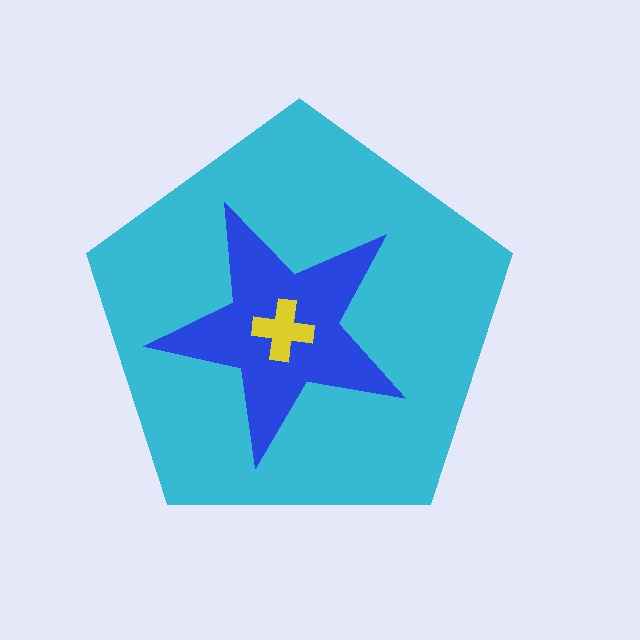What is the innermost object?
The yellow cross.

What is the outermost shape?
The cyan pentagon.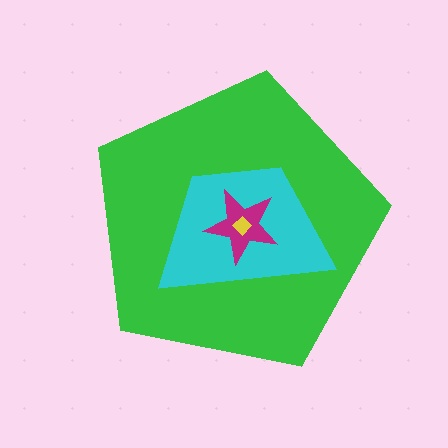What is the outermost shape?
The green pentagon.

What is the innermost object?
The yellow diamond.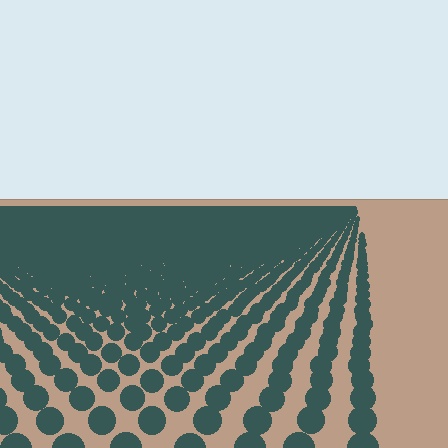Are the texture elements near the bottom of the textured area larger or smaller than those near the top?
Larger. Near the bottom, elements are closer to the viewer and appear at a bigger on-screen size.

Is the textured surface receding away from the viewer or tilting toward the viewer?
The surface is receding away from the viewer. Texture elements get smaller and denser toward the top.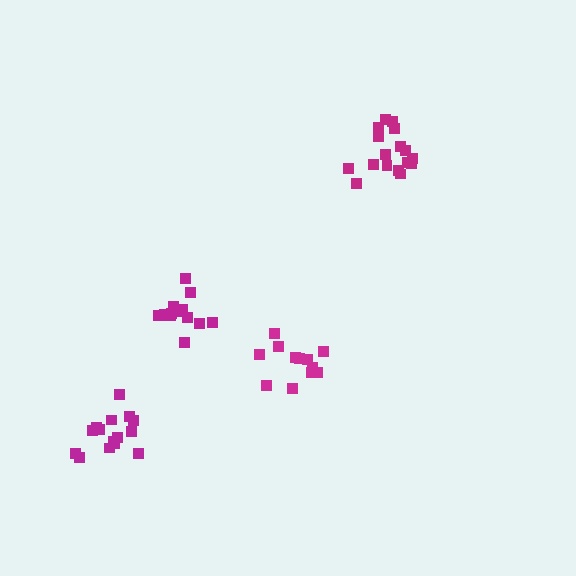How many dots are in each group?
Group 1: 15 dots, Group 2: 17 dots, Group 3: 12 dots, Group 4: 15 dots (59 total).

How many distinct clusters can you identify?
There are 4 distinct clusters.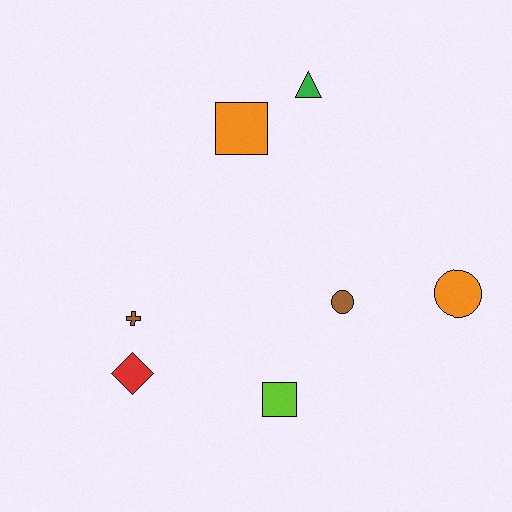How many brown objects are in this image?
There are 2 brown objects.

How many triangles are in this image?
There is 1 triangle.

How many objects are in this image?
There are 7 objects.